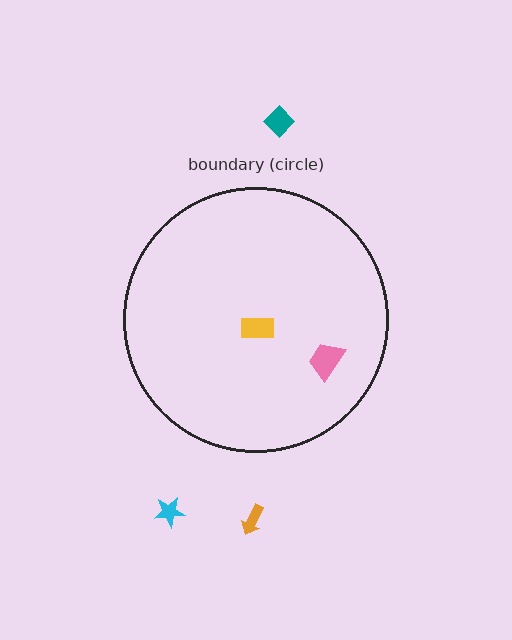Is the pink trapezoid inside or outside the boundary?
Inside.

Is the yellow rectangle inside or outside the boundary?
Inside.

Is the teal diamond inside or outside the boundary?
Outside.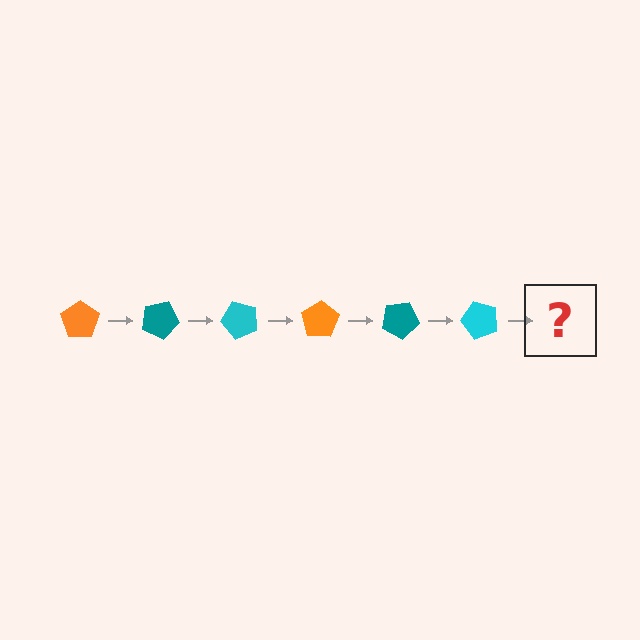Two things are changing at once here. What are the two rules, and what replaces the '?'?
The two rules are that it rotates 25 degrees each step and the color cycles through orange, teal, and cyan. The '?' should be an orange pentagon, rotated 150 degrees from the start.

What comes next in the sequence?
The next element should be an orange pentagon, rotated 150 degrees from the start.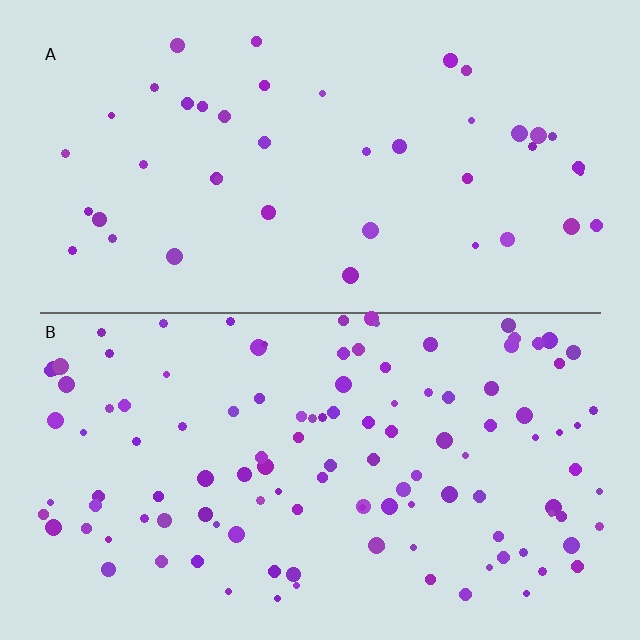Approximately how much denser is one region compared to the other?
Approximately 2.8× — region B over region A.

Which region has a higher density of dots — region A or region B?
B (the bottom).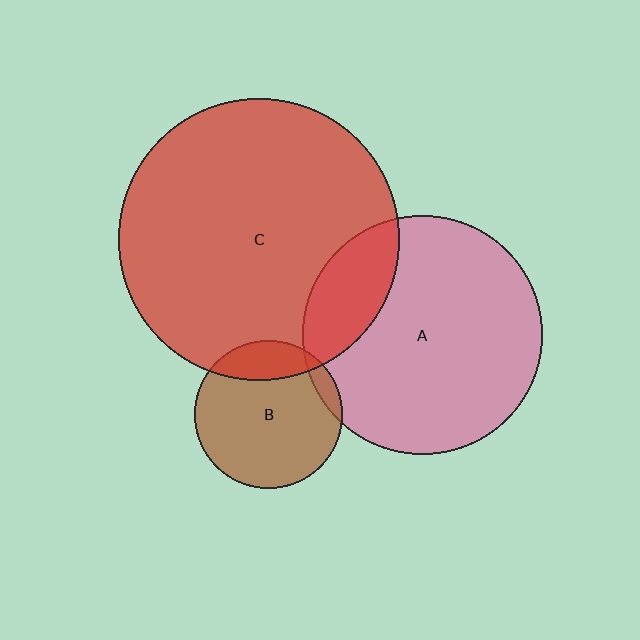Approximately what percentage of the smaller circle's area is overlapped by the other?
Approximately 20%.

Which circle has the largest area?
Circle C (red).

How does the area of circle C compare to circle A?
Approximately 1.4 times.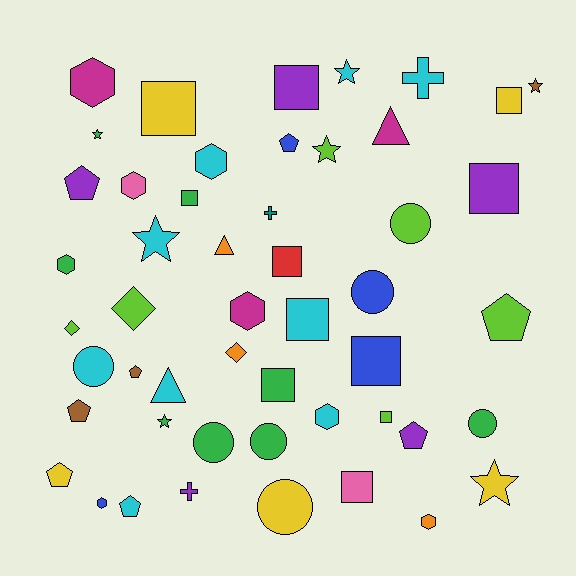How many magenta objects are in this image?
There are 3 magenta objects.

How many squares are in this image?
There are 11 squares.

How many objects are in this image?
There are 50 objects.